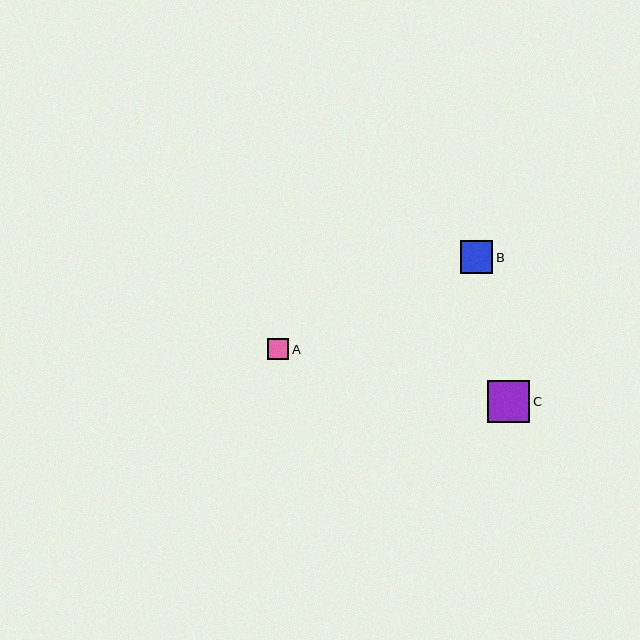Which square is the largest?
Square C is the largest with a size of approximately 42 pixels.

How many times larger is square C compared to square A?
Square C is approximately 2.0 times the size of square A.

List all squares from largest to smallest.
From largest to smallest: C, B, A.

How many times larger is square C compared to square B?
Square C is approximately 1.3 times the size of square B.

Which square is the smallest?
Square A is the smallest with a size of approximately 21 pixels.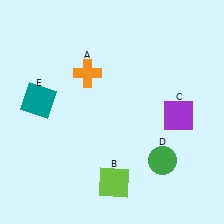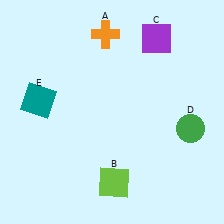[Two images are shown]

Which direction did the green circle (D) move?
The green circle (D) moved up.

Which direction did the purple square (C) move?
The purple square (C) moved up.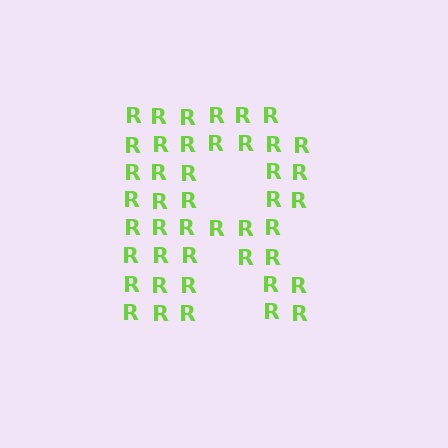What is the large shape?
The large shape is the letter R.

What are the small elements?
The small elements are letter R's.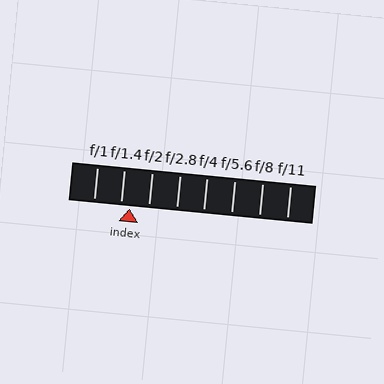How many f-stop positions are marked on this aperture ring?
There are 8 f-stop positions marked.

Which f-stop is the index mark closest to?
The index mark is closest to f/1.4.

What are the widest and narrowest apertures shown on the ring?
The widest aperture shown is f/1 and the narrowest is f/11.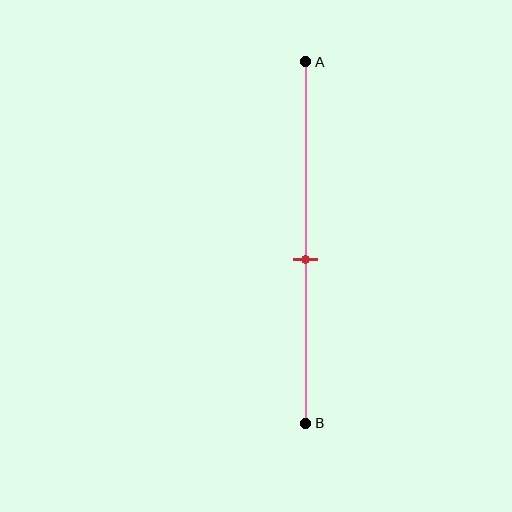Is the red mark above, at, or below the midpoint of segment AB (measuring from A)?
The red mark is below the midpoint of segment AB.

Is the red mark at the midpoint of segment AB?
No, the mark is at about 55% from A, not at the 50% midpoint.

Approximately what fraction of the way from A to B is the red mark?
The red mark is approximately 55% of the way from A to B.